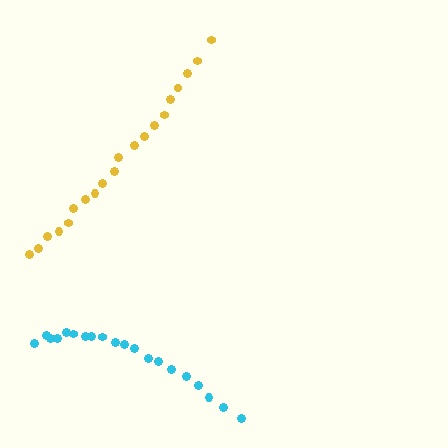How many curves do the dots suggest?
There are 2 distinct paths.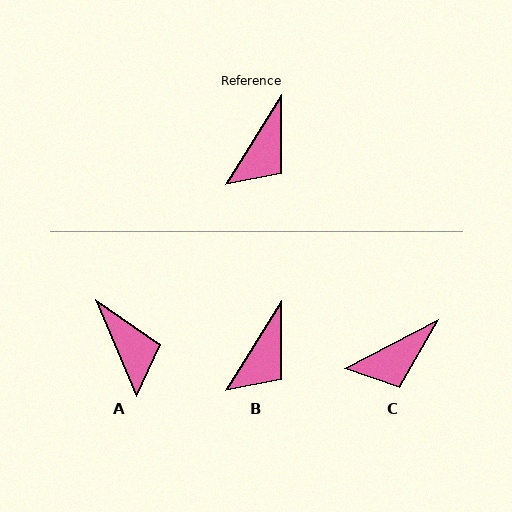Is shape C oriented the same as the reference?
No, it is off by about 30 degrees.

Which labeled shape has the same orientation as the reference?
B.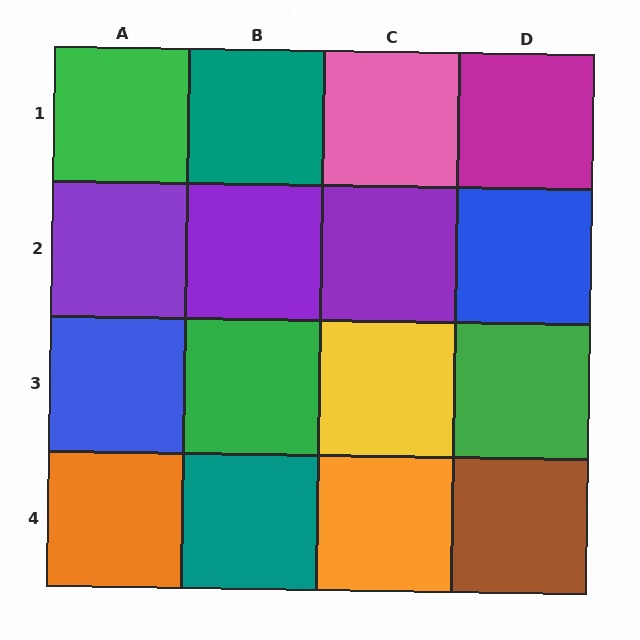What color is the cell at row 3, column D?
Green.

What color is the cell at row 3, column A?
Blue.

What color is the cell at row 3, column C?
Yellow.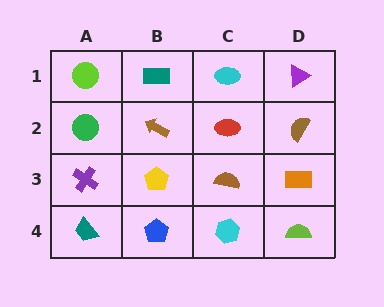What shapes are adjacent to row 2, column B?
A teal rectangle (row 1, column B), a yellow pentagon (row 3, column B), a green circle (row 2, column A), a red ellipse (row 2, column C).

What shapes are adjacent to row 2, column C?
A cyan ellipse (row 1, column C), a brown semicircle (row 3, column C), a brown arrow (row 2, column B), a brown semicircle (row 2, column D).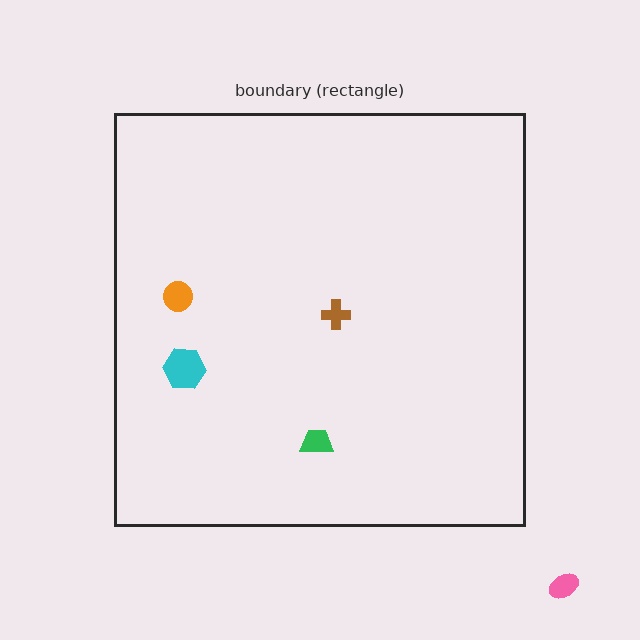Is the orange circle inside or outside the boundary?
Inside.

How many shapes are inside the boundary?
4 inside, 1 outside.